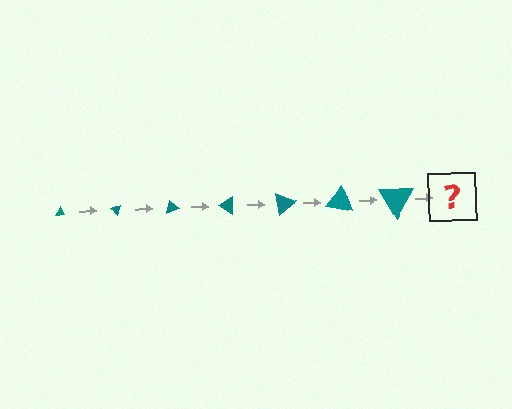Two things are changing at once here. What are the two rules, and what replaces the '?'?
The two rules are that the triangle grows larger each step and it rotates 50 degrees each step. The '?' should be a triangle, larger than the previous one and rotated 350 degrees from the start.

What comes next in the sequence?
The next element should be a triangle, larger than the previous one and rotated 350 degrees from the start.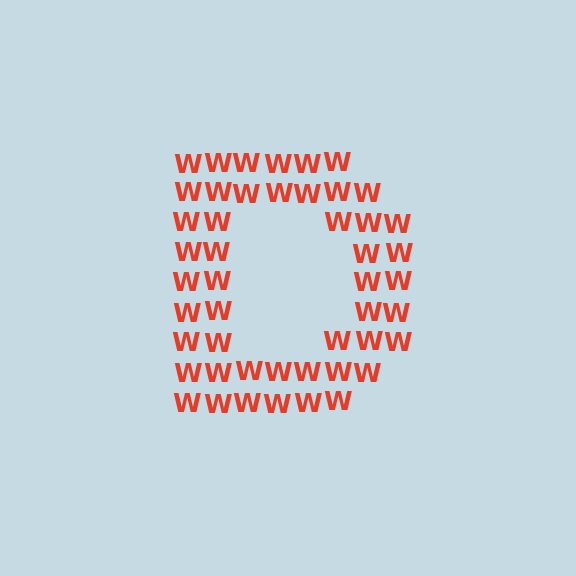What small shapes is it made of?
It is made of small letter W's.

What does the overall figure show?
The overall figure shows the letter D.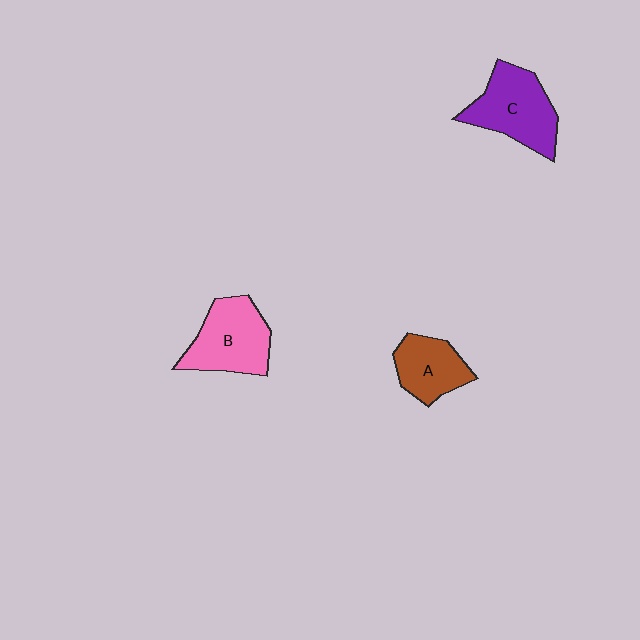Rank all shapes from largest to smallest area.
From largest to smallest: C (purple), B (pink), A (brown).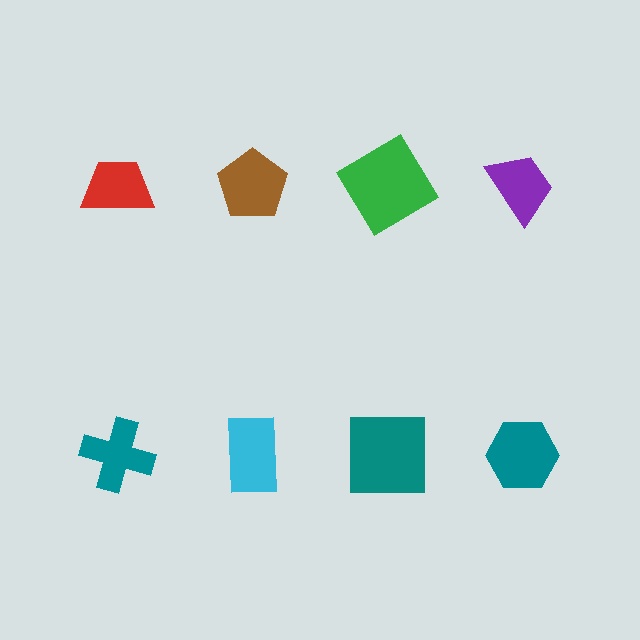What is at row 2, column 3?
A teal square.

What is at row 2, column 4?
A teal hexagon.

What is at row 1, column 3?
A green diamond.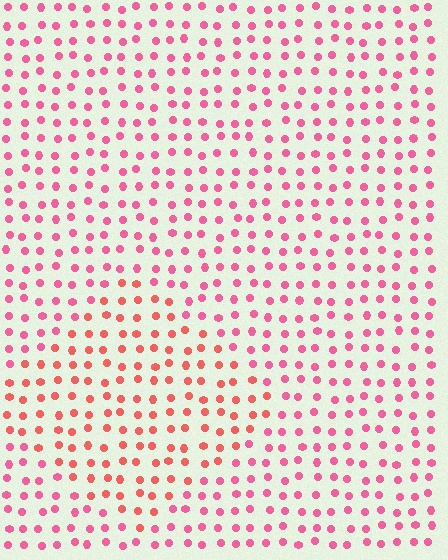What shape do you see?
I see a diamond.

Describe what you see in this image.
The image is filled with small pink elements in a uniform arrangement. A diamond-shaped region is visible where the elements are tinted to a slightly different hue, forming a subtle color boundary.